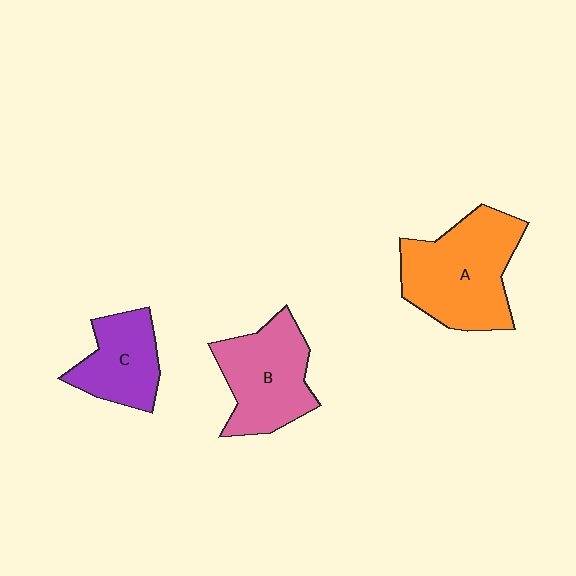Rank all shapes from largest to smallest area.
From largest to smallest: A (orange), B (pink), C (purple).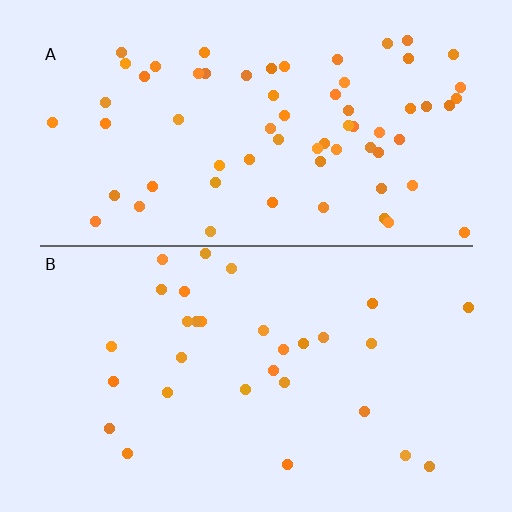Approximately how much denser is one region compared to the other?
Approximately 2.2× — region A over region B.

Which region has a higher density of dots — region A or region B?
A (the top).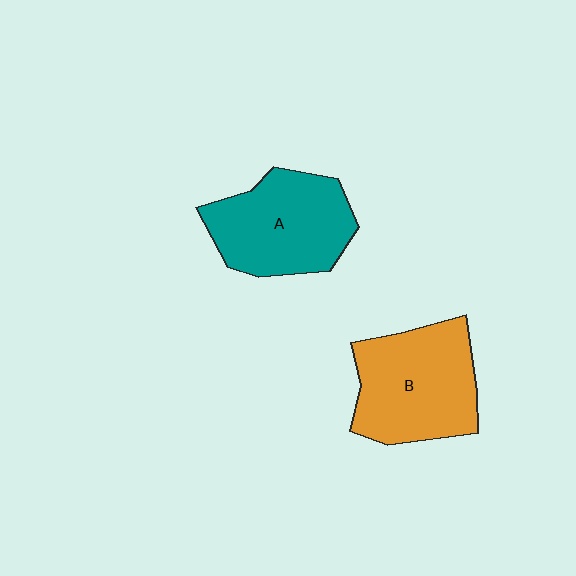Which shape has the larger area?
Shape B (orange).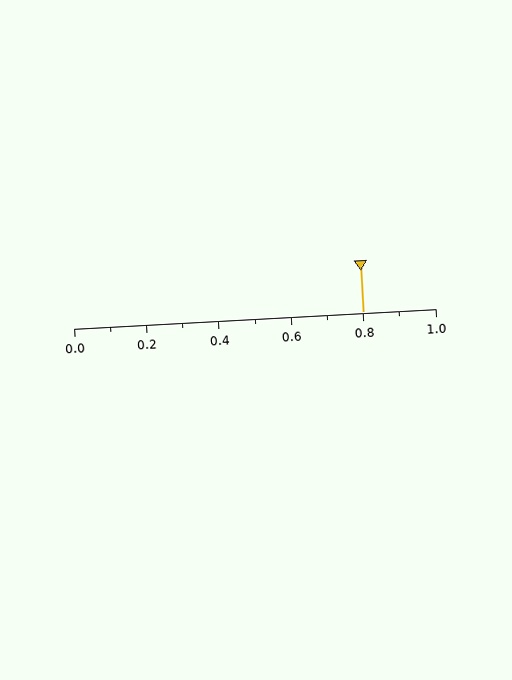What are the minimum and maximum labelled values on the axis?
The axis runs from 0.0 to 1.0.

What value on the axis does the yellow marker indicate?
The marker indicates approximately 0.8.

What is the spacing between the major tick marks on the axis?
The major ticks are spaced 0.2 apart.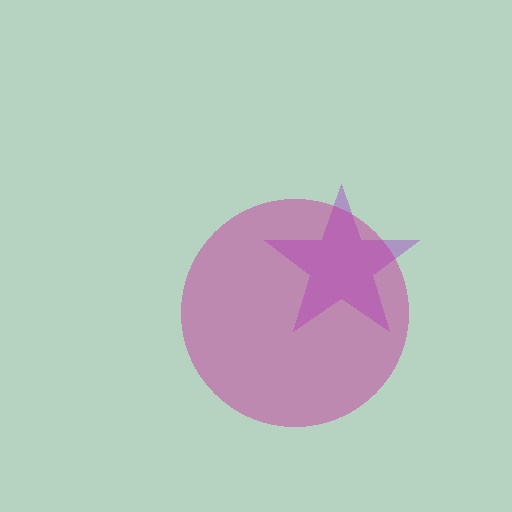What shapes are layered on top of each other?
The layered shapes are: a purple star, a magenta circle.